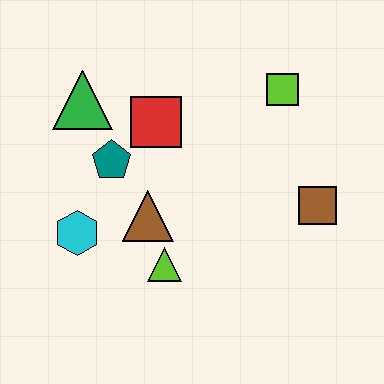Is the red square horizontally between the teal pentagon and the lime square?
Yes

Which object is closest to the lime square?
The brown square is closest to the lime square.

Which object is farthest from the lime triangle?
The lime square is farthest from the lime triangle.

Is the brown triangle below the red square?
Yes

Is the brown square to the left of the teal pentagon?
No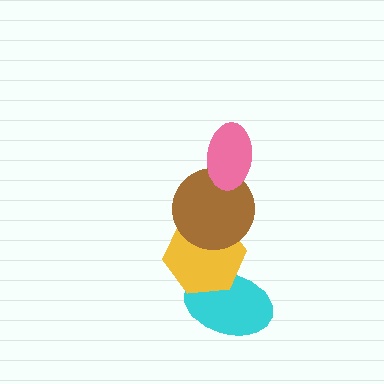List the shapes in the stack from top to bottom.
From top to bottom: the pink ellipse, the brown circle, the yellow hexagon, the cyan ellipse.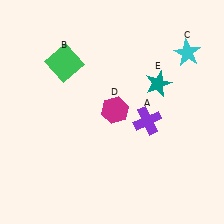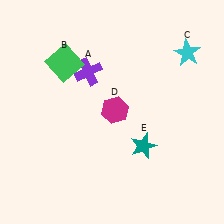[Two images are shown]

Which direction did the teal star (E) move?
The teal star (E) moved down.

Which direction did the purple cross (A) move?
The purple cross (A) moved left.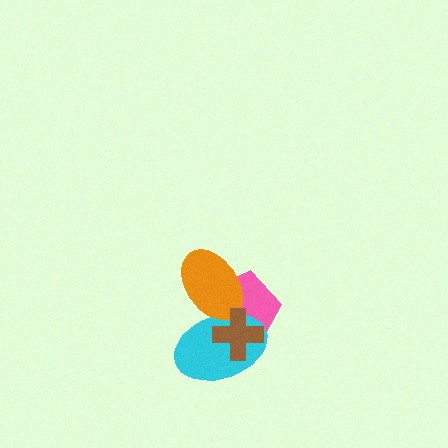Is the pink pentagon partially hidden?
Yes, it is partially covered by another shape.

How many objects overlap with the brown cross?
3 objects overlap with the brown cross.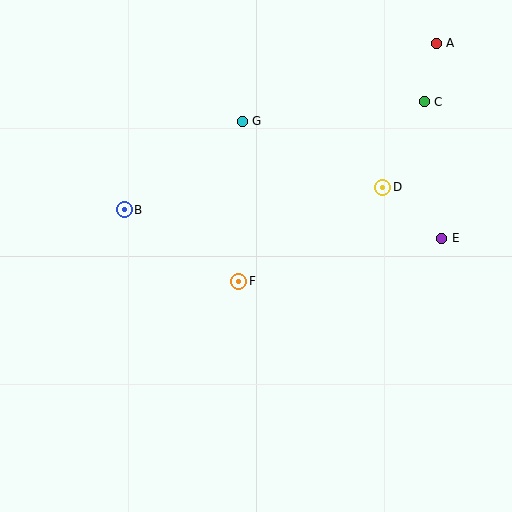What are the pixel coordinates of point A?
Point A is at (436, 43).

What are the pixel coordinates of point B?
Point B is at (124, 210).